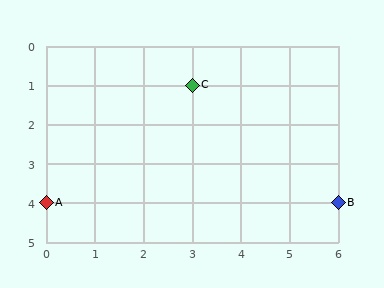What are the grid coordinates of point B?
Point B is at grid coordinates (6, 4).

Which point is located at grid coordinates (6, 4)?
Point B is at (6, 4).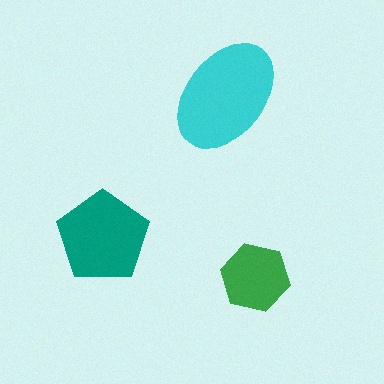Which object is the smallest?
The green hexagon.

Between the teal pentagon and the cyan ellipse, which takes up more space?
The cyan ellipse.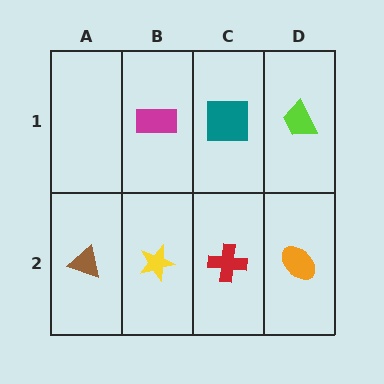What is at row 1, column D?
A lime trapezoid.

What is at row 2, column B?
A yellow star.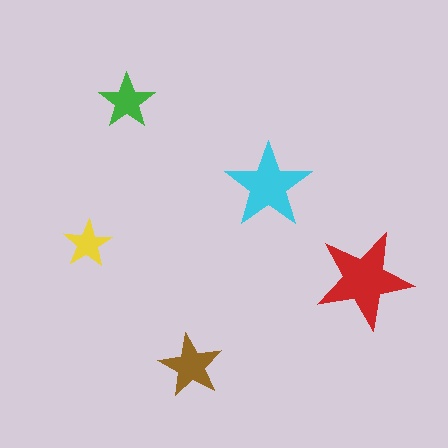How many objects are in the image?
There are 5 objects in the image.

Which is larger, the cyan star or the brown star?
The cyan one.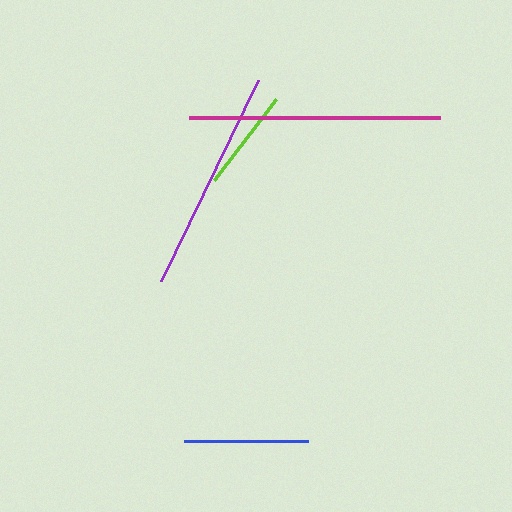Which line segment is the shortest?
The lime line is the shortest at approximately 103 pixels.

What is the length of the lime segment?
The lime segment is approximately 103 pixels long.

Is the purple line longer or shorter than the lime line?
The purple line is longer than the lime line.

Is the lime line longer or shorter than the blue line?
The blue line is longer than the lime line.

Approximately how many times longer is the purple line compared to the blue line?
The purple line is approximately 1.8 times the length of the blue line.